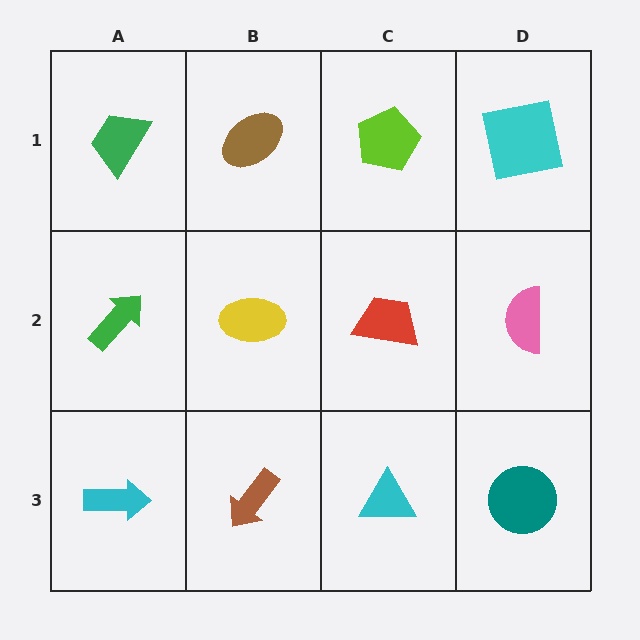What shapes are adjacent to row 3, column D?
A pink semicircle (row 2, column D), a cyan triangle (row 3, column C).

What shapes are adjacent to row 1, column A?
A green arrow (row 2, column A), a brown ellipse (row 1, column B).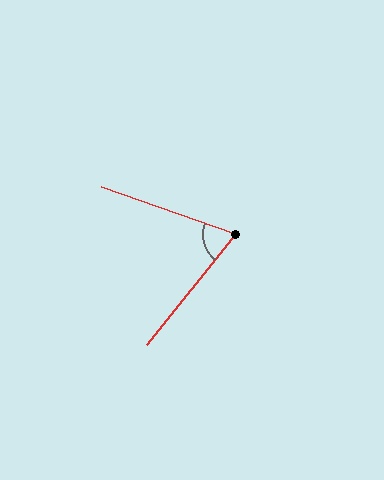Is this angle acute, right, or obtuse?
It is acute.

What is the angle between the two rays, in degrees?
Approximately 71 degrees.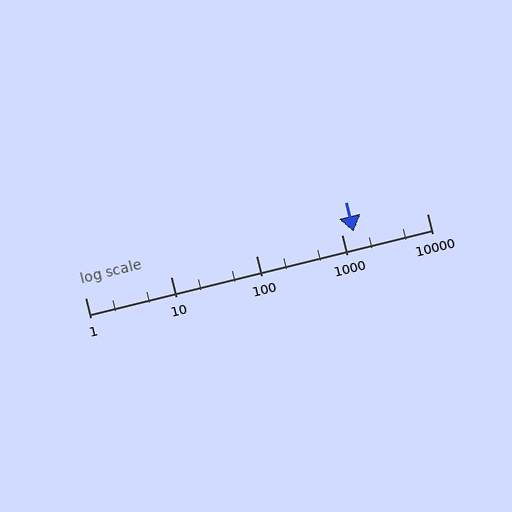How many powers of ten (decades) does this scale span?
The scale spans 4 decades, from 1 to 10000.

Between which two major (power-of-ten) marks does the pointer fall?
The pointer is between 1000 and 10000.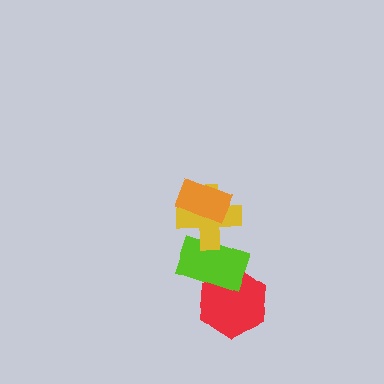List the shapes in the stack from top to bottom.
From top to bottom: the orange rectangle, the yellow cross, the lime rectangle, the red hexagon.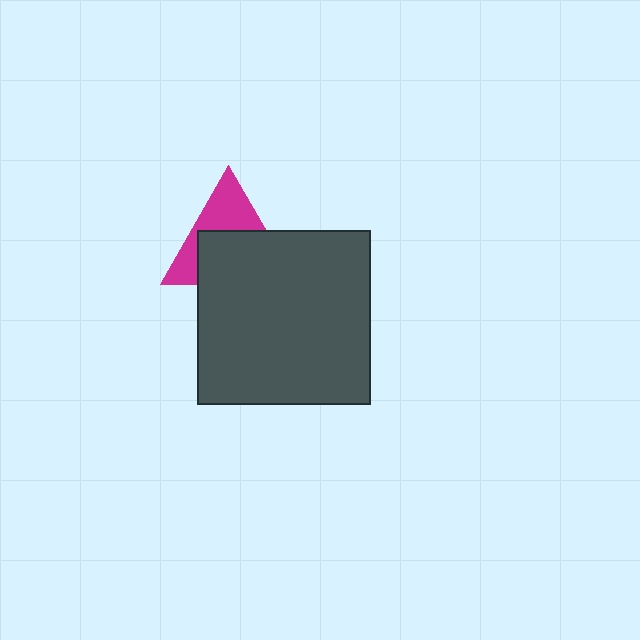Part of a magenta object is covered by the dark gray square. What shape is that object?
It is a triangle.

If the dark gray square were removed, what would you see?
You would see the complete magenta triangle.